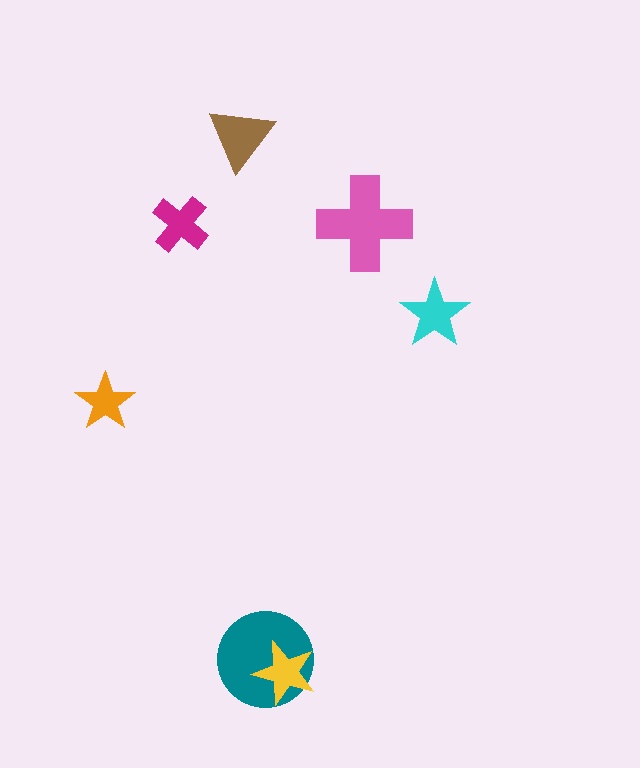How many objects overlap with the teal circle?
1 object overlaps with the teal circle.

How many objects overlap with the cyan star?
0 objects overlap with the cyan star.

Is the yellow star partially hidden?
No, no other shape covers it.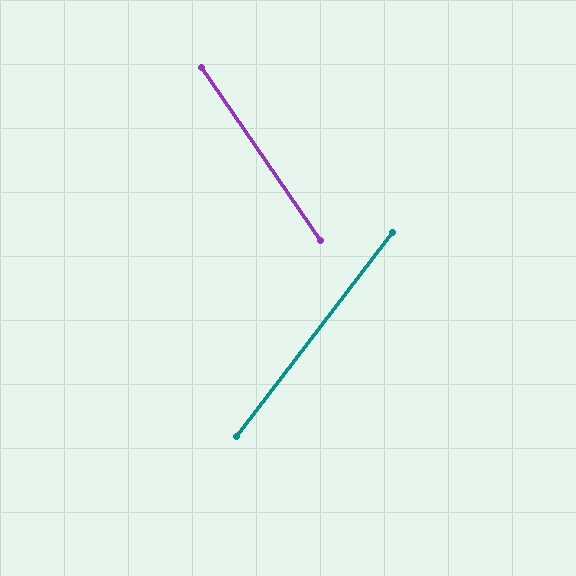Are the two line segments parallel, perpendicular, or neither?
Neither parallel nor perpendicular — they differ by about 72°.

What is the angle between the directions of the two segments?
Approximately 72 degrees.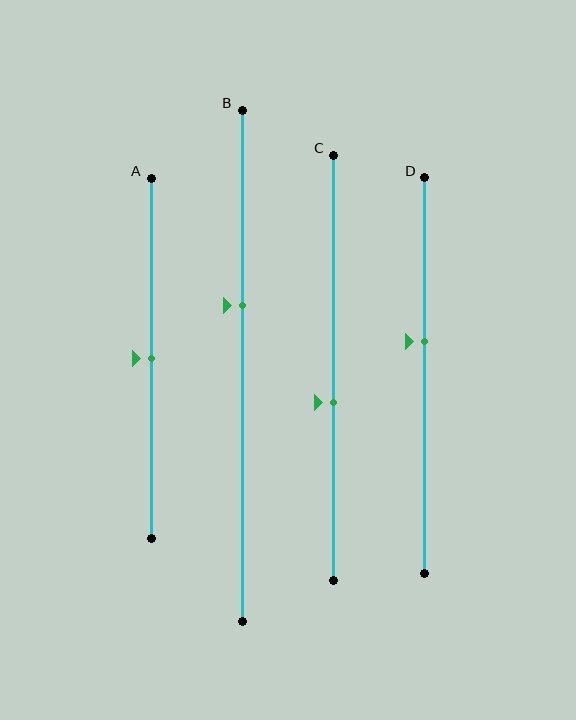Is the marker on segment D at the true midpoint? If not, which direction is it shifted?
No, the marker on segment D is shifted upward by about 9% of the segment length.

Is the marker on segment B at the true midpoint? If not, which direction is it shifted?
No, the marker on segment B is shifted upward by about 12% of the segment length.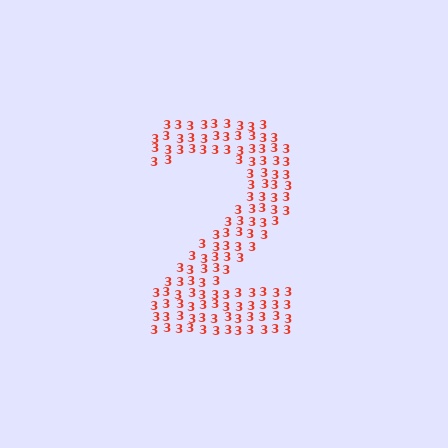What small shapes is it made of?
It is made of small digit 3's.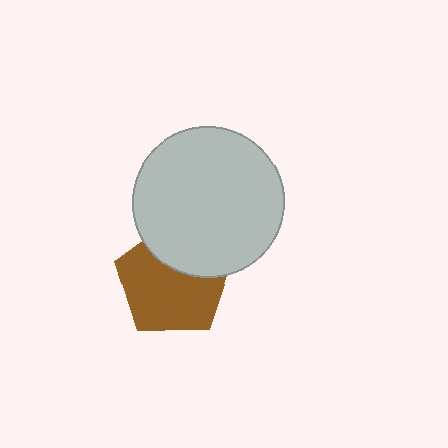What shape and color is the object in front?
The object in front is a light gray circle.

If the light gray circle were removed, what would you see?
You would see the complete brown pentagon.